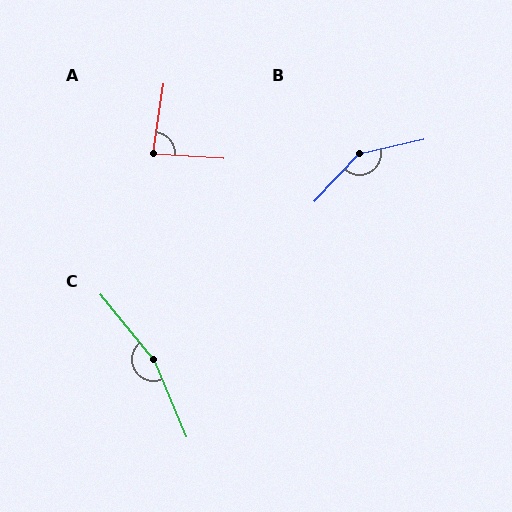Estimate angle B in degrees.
Approximately 145 degrees.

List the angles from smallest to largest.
A (85°), B (145°), C (164°).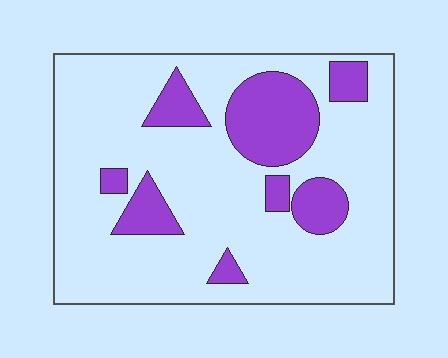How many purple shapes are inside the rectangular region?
8.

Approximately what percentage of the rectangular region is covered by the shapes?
Approximately 20%.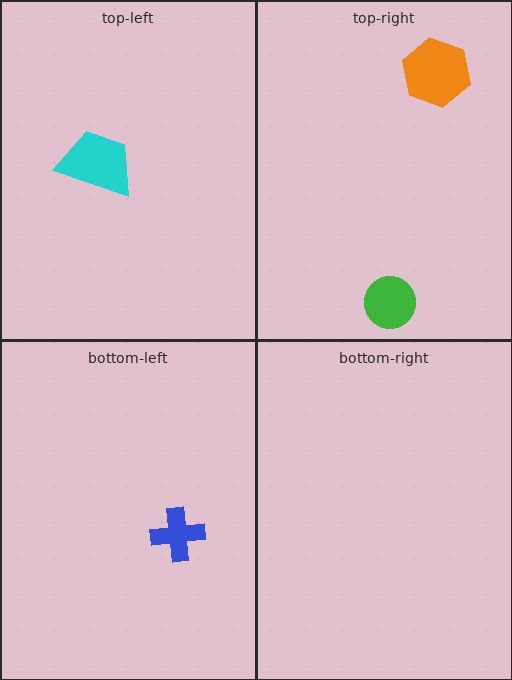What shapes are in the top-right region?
The green circle, the orange hexagon.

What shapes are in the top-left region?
The cyan trapezoid.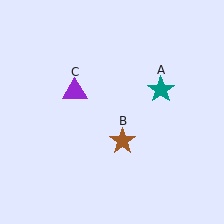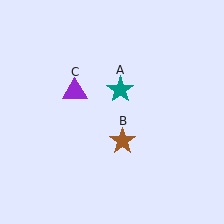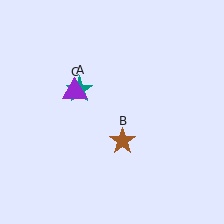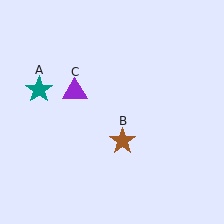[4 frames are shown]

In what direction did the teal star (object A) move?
The teal star (object A) moved left.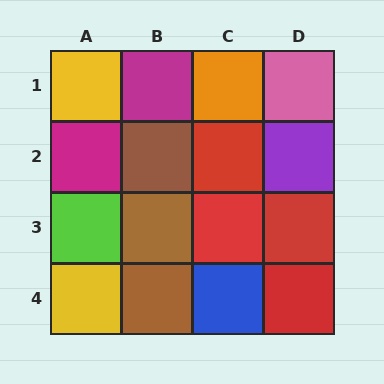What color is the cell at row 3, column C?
Red.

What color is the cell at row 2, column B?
Brown.